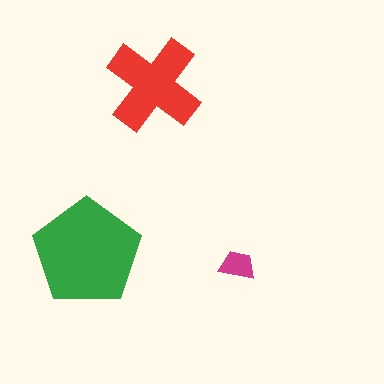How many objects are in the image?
There are 3 objects in the image.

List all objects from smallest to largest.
The magenta trapezoid, the red cross, the green pentagon.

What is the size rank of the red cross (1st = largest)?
2nd.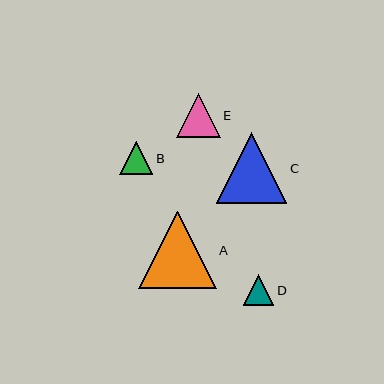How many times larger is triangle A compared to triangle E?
Triangle A is approximately 1.8 times the size of triangle E.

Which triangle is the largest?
Triangle A is the largest with a size of approximately 78 pixels.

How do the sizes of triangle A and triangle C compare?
Triangle A and triangle C are approximately the same size.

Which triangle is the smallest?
Triangle D is the smallest with a size of approximately 30 pixels.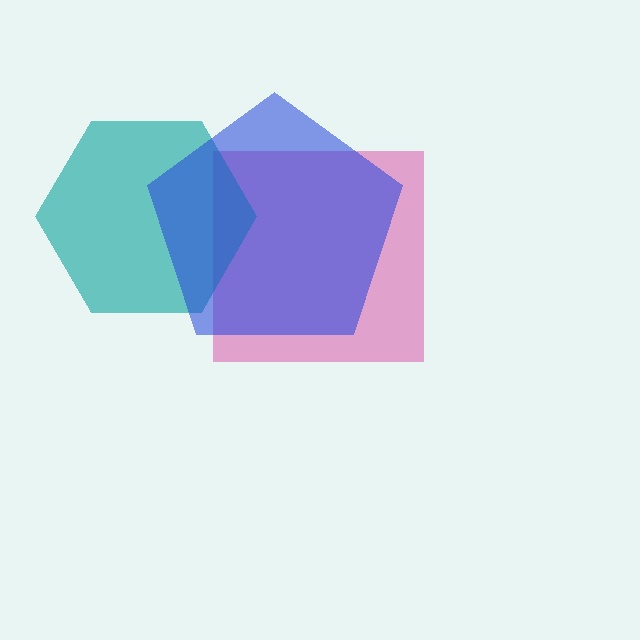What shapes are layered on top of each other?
The layered shapes are: a pink square, a teal hexagon, a blue pentagon.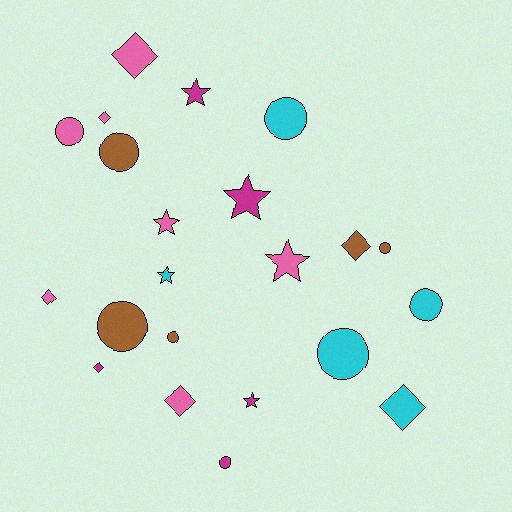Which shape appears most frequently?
Circle, with 9 objects.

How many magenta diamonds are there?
There is 1 magenta diamond.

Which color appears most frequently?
Pink, with 7 objects.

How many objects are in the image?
There are 22 objects.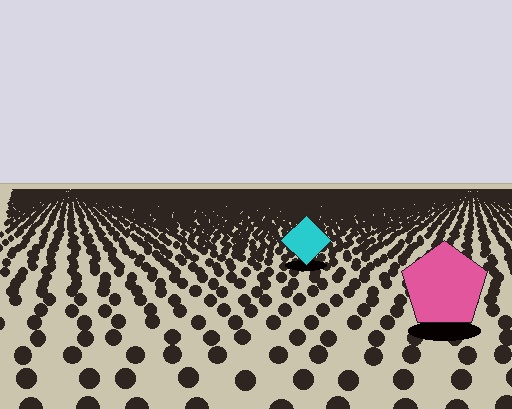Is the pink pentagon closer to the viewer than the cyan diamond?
Yes. The pink pentagon is closer — you can tell from the texture gradient: the ground texture is coarser near it.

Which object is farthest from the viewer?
The cyan diamond is farthest from the viewer. It appears smaller and the ground texture around it is denser.